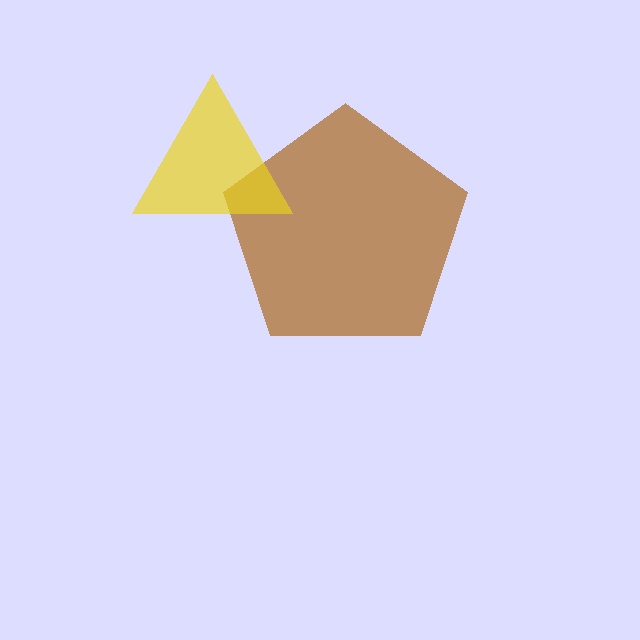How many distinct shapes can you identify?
There are 2 distinct shapes: a brown pentagon, a yellow triangle.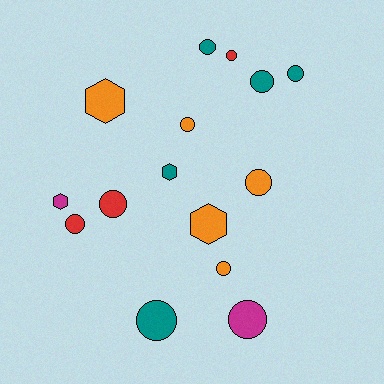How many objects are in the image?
There are 15 objects.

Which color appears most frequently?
Orange, with 5 objects.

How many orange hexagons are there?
There are 2 orange hexagons.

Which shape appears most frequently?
Circle, with 11 objects.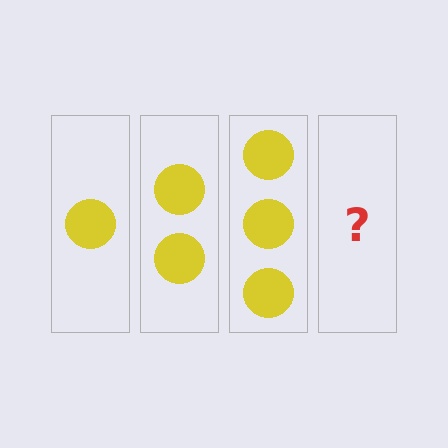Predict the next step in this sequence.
The next step is 4 circles.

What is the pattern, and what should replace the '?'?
The pattern is that each step adds one more circle. The '?' should be 4 circles.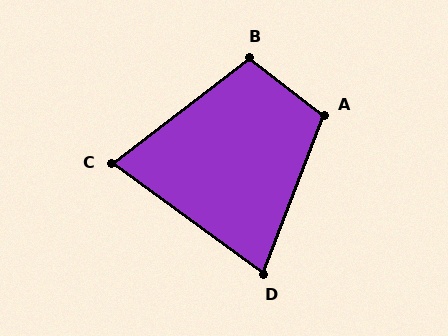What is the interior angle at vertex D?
Approximately 75 degrees (acute).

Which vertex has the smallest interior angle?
C, at approximately 73 degrees.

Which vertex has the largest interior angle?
A, at approximately 107 degrees.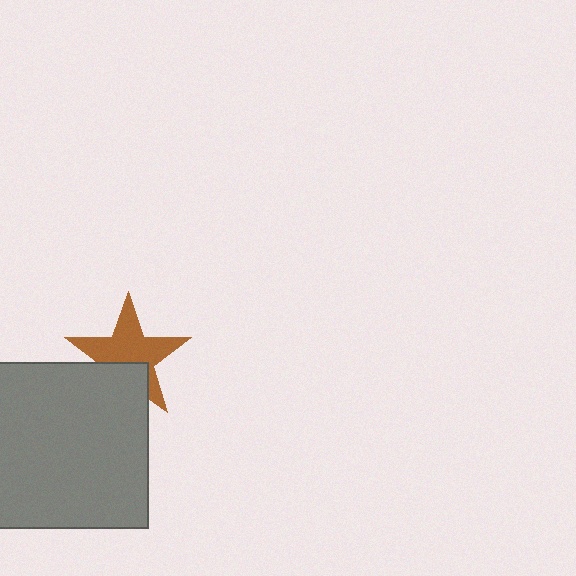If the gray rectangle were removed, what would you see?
You would see the complete brown star.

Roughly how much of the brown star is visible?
Most of it is visible (roughly 67%).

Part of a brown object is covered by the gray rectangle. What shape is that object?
It is a star.